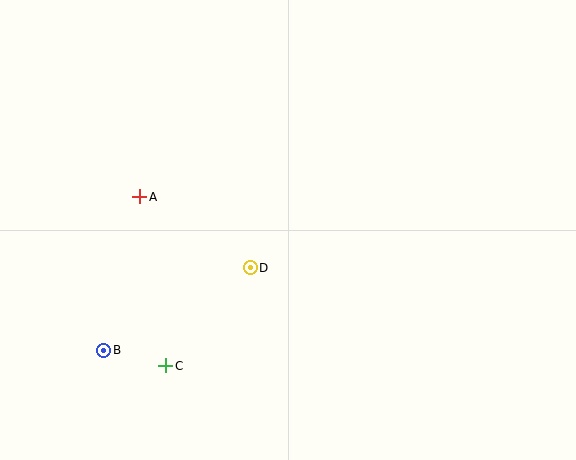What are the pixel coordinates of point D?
Point D is at (250, 268).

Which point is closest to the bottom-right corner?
Point D is closest to the bottom-right corner.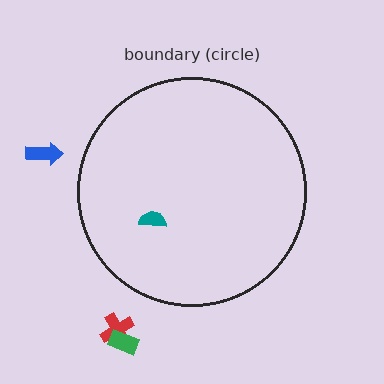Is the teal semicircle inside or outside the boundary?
Inside.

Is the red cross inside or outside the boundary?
Outside.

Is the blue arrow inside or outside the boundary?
Outside.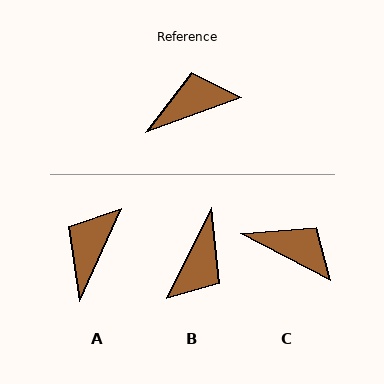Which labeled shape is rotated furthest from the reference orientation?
B, about 137 degrees away.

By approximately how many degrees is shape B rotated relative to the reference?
Approximately 137 degrees clockwise.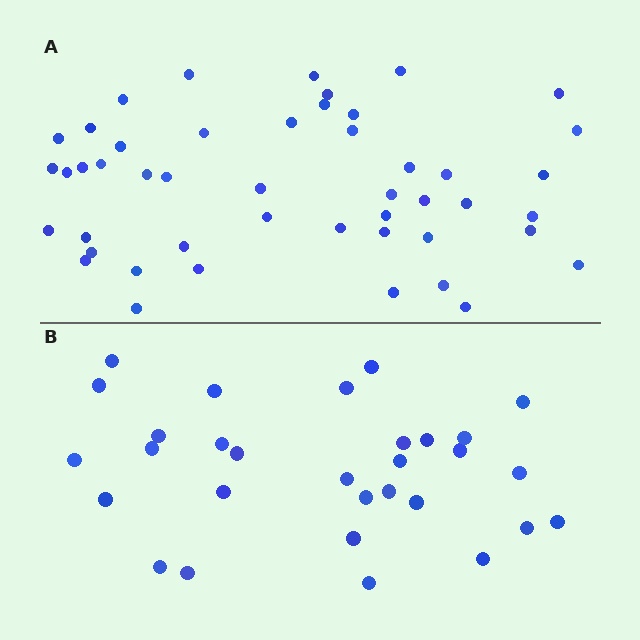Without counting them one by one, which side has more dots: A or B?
Region A (the top region) has more dots.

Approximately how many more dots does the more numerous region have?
Region A has approximately 15 more dots than region B.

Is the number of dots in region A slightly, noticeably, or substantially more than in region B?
Region A has substantially more. The ratio is roughly 1.6 to 1.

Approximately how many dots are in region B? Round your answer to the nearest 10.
About 30 dots.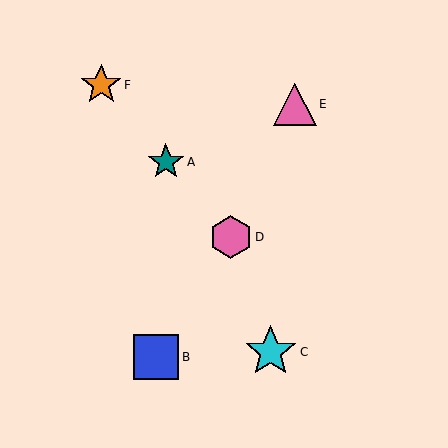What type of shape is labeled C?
Shape C is a cyan star.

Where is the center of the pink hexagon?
The center of the pink hexagon is at (231, 237).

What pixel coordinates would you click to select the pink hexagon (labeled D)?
Click at (231, 237) to select the pink hexagon D.